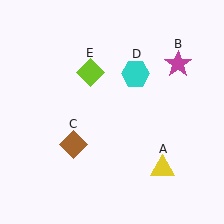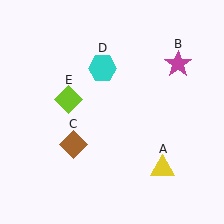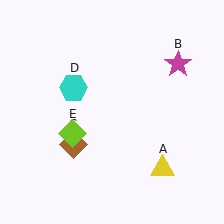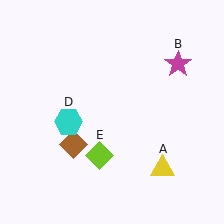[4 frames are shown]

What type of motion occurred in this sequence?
The cyan hexagon (object D), lime diamond (object E) rotated counterclockwise around the center of the scene.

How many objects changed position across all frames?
2 objects changed position: cyan hexagon (object D), lime diamond (object E).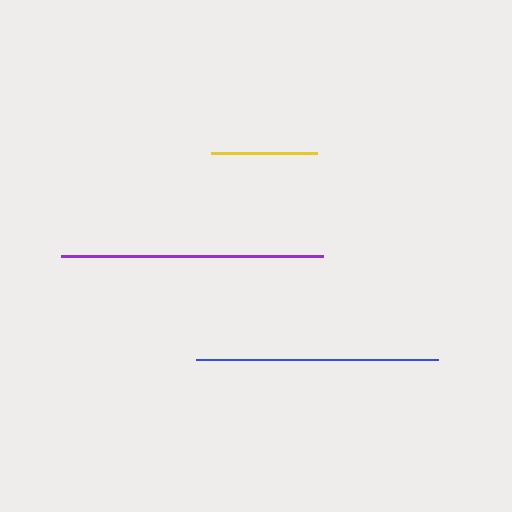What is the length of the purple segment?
The purple segment is approximately 262 pixels long.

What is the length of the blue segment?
The blue segment is approximately 242 pixels long.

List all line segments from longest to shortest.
From longest to shortest: purple, blue, yellow.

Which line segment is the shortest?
The yellow line is the shortest at approximately 106 pixels.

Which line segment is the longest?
The purple line is the longest at approximately 262 pixels.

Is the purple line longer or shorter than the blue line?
The purple line is longer than the blue line.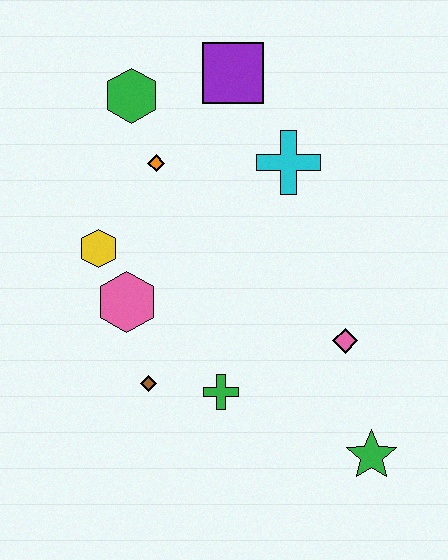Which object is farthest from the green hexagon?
The green star is farthest from the green hexagon.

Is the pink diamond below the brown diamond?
No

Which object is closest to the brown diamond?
The green cross is closest to the brown diamond.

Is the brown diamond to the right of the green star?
No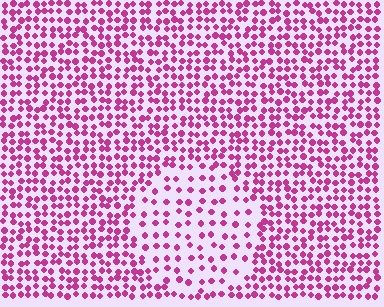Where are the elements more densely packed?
The elements are more densely packed outside the circle boundary.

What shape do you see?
I see a circle.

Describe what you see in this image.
The image contains small magenta elements arranged at two different densities. A circle-shaped region is visible where the elements are less densely packed than the surrounding area.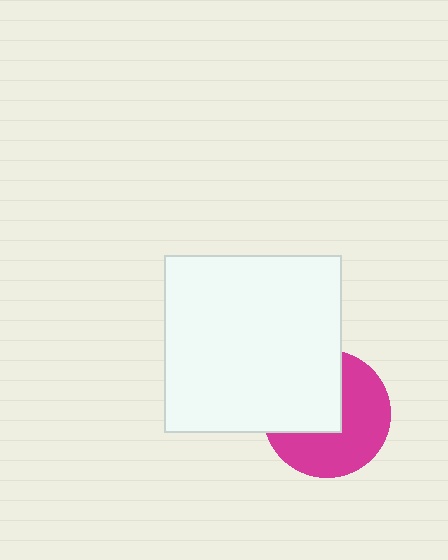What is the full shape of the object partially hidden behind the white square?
The partially hidden object is a magenta circle.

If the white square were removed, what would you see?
You would see the complete magenta circle.